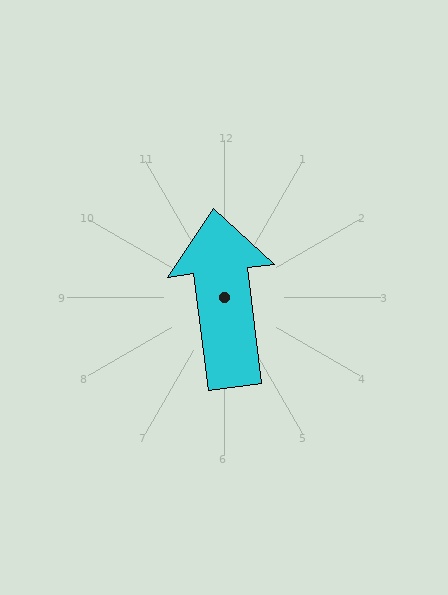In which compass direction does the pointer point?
North.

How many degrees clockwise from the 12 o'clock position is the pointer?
Approximately 353 degrees.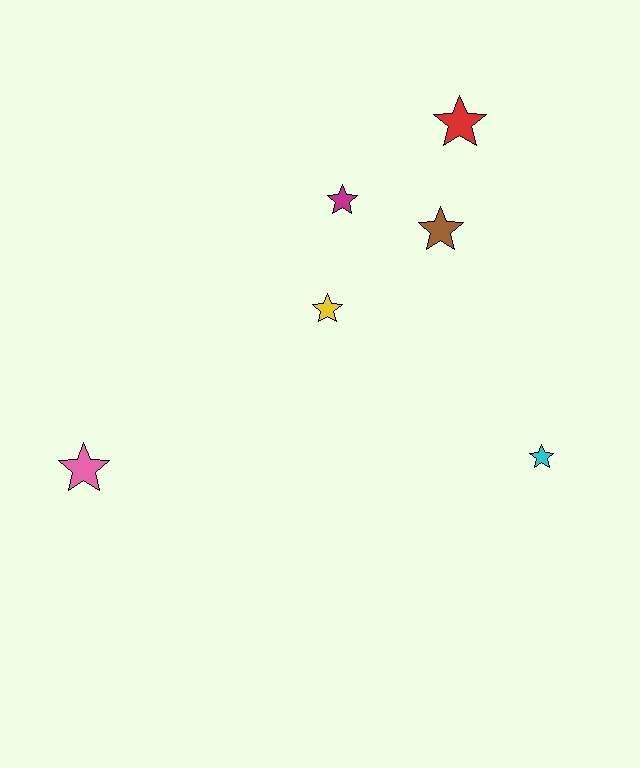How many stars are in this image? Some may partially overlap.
There are 6 stars.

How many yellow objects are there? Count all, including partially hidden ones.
There is 1 yellow object.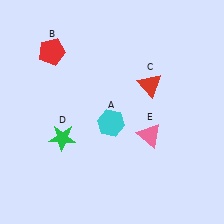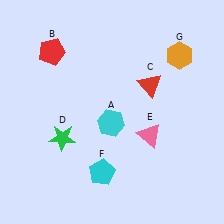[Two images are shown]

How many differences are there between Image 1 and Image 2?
There are 2 differences between the two images.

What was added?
A cyan pentagon (F), an orange hexagon (G) were added in Image 2.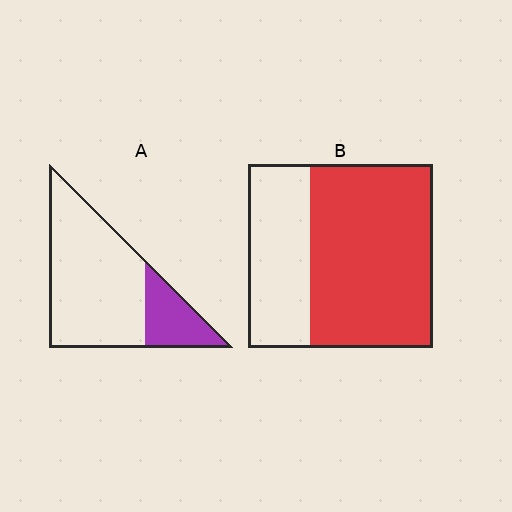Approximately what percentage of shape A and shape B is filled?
A is approximately 25% and B is approximately 65%.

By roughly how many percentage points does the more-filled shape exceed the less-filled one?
By roughly 45 percentage points (B over A).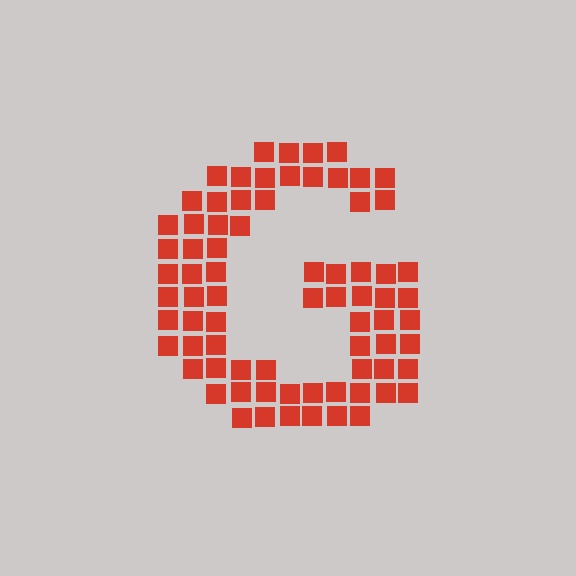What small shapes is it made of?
It is made of small squares.